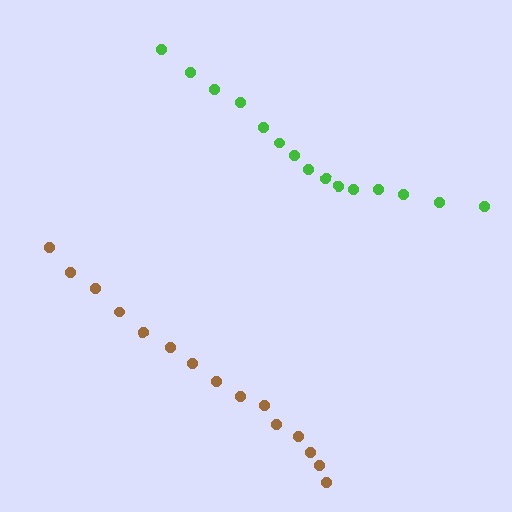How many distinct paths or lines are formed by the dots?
There are 2 distinct paths.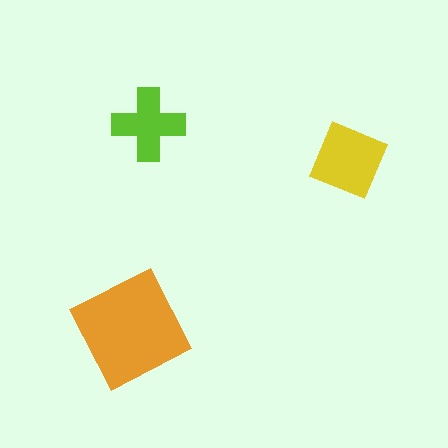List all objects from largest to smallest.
The orange square, the yellow diamond, the lime cross.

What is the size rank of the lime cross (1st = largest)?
3rd.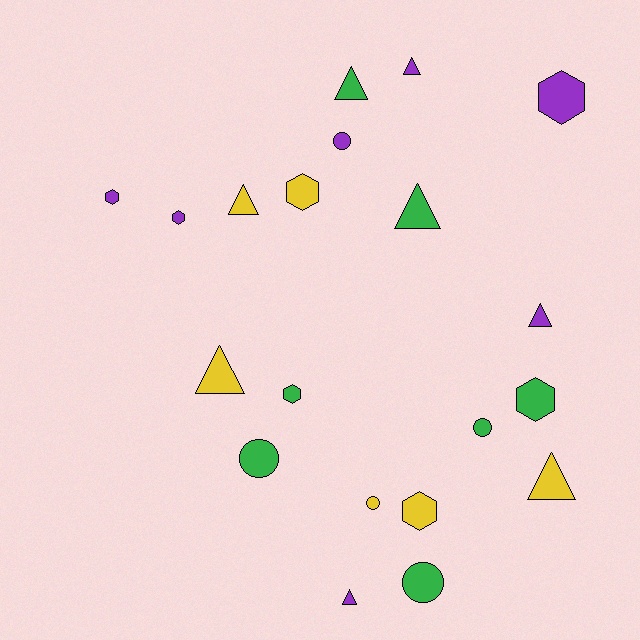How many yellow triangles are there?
There are 3 yellow triangles.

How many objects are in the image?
There are 20 objects.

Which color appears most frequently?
Purple, with 7 objects.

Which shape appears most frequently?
Triangle, with 8 objects.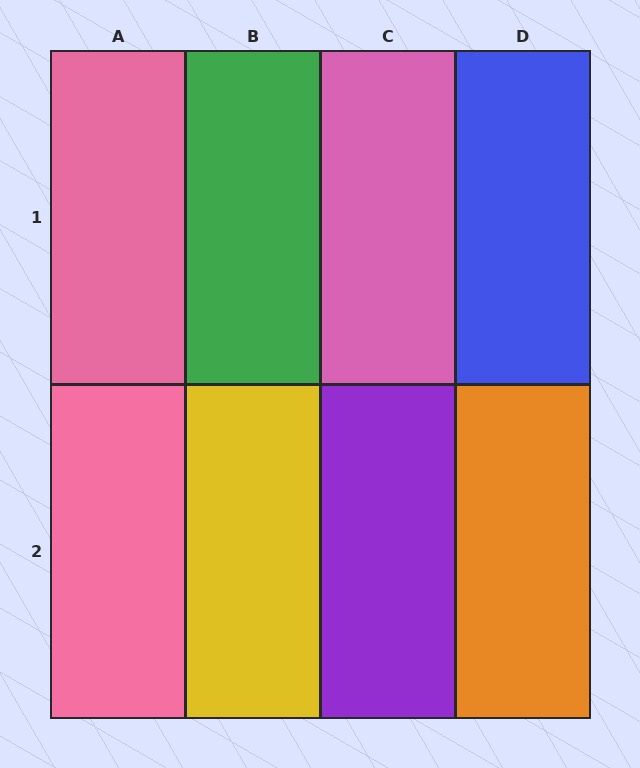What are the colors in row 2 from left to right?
Pink, yellow, purple, orange.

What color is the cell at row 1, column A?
Pink.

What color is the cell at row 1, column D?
Blue.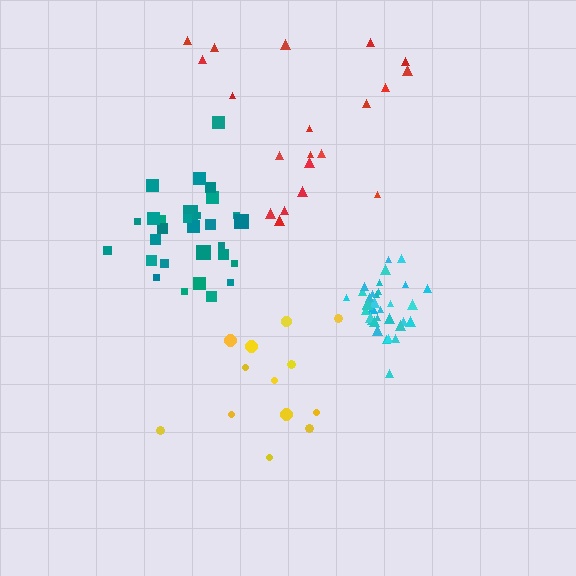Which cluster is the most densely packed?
Cyan.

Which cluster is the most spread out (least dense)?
Red.